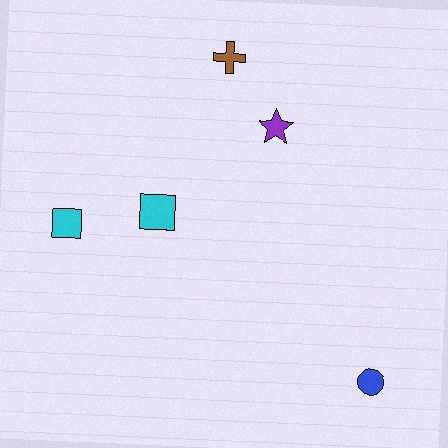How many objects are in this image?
There are 5 objects.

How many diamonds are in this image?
There are no diamonds.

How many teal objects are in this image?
There are no teal objects.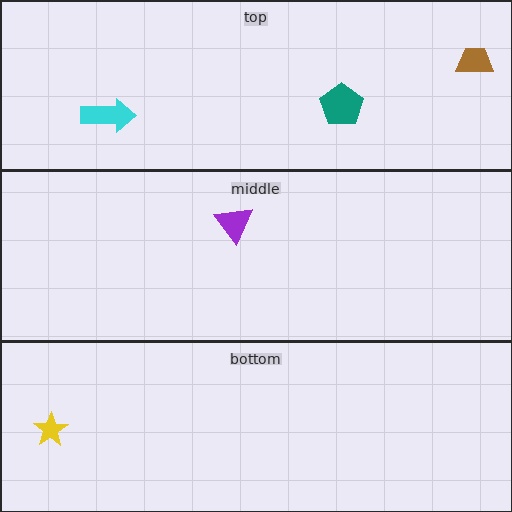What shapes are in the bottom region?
The yellow star.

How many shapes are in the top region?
3.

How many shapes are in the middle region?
1.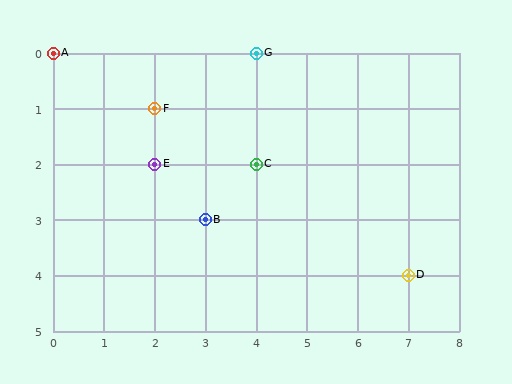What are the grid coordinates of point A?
Point A is at grid coordinates (0, 0).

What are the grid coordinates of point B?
Point B is at grid coordinates (3, 3).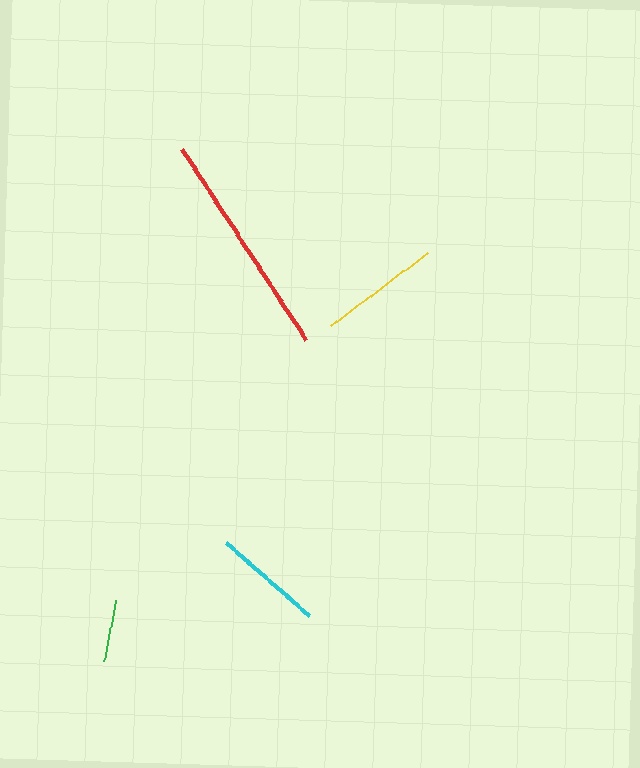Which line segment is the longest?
The red line is the longest at approximately 227 pixels.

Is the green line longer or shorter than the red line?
The red line is longer than the green line.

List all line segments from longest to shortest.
From longest to shortest: red, yellow, cyan, green.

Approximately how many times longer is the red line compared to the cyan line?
The red line is approximately 2.1 times the length of the cyan line.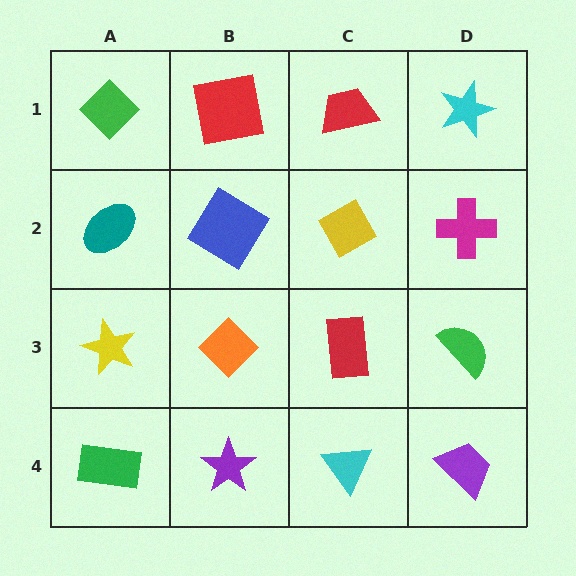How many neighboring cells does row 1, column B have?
3.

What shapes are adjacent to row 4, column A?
A yellow star (row 3, column A), a purple star (row 4, column B).